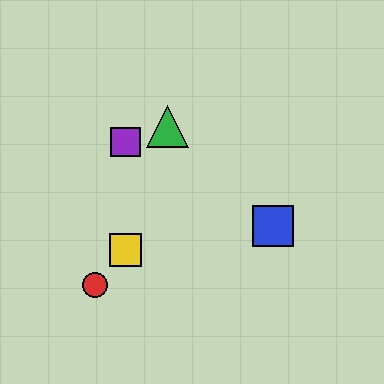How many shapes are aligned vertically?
2 shapes (the yellow square, the purple square) are aligned vertically.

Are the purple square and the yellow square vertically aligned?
Yes, both are at x≈126.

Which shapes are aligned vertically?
The yellow square, the purple square are aligned vertically.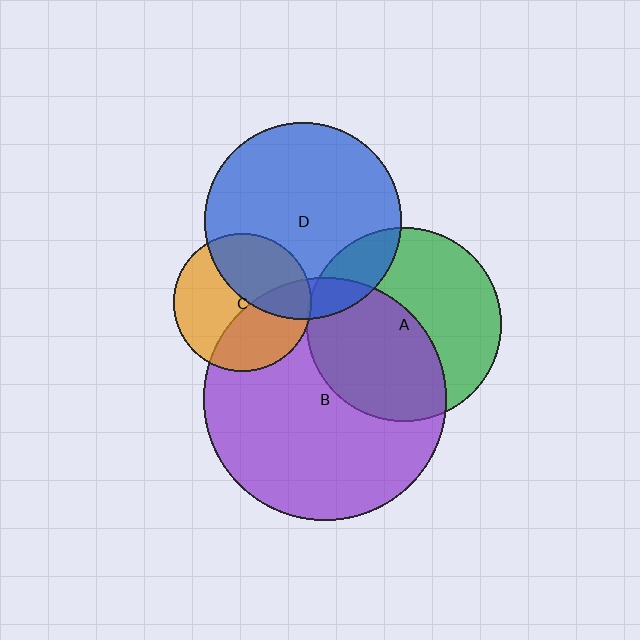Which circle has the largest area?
Circle B (purple).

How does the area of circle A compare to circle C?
Approximately 2.0 times.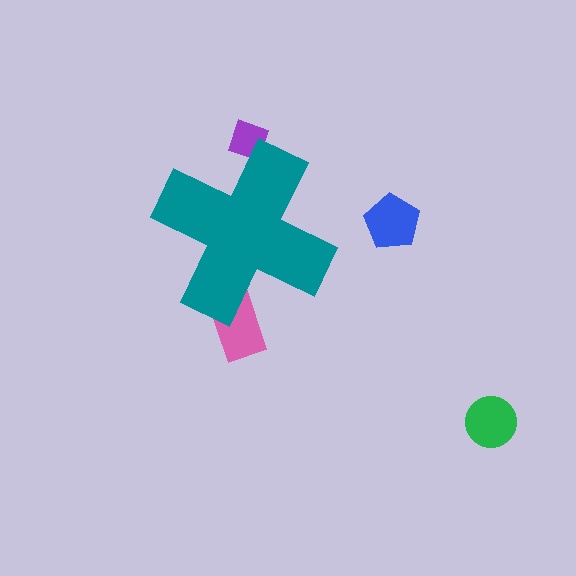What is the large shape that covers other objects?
A teal cross.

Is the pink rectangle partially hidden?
Yes, the pink rectangle is partially hidden behind the teal cross.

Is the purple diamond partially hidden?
Yes, the purple diamond is partially hidden behind the teal cross.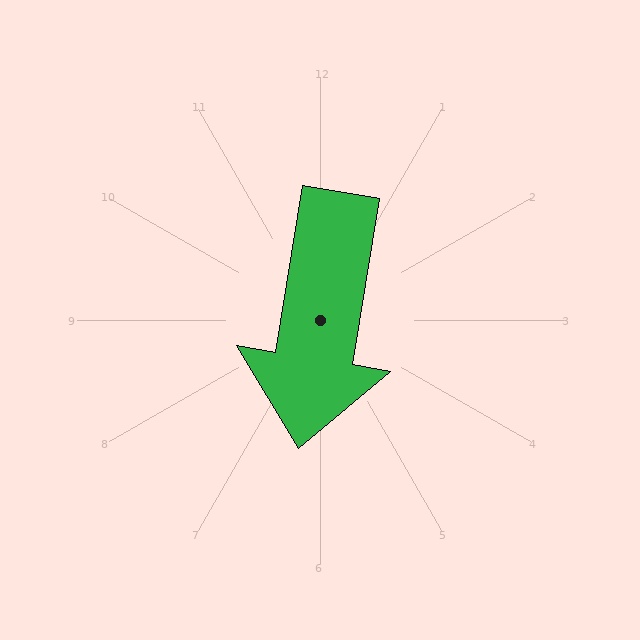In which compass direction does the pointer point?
South.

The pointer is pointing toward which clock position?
Roughly 6 o'clock.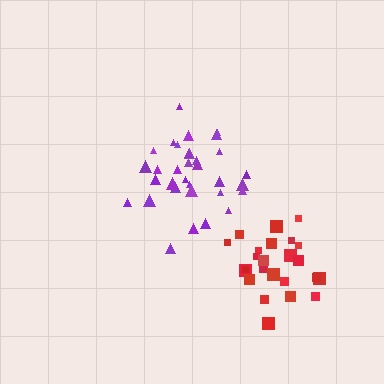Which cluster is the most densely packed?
Red.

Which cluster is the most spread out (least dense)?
Purple.